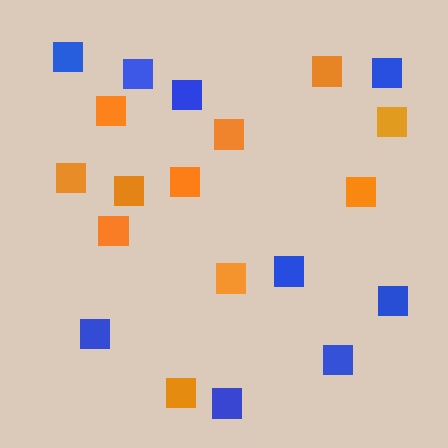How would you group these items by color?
There are 2 groups: one group of blue squares (9) and one group of orange squares (11).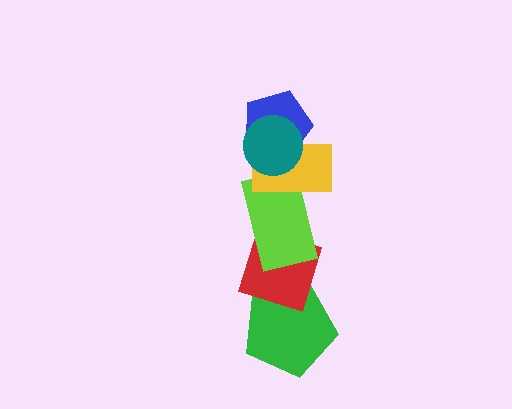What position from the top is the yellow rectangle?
The yellow rectangle is 3rd from the top.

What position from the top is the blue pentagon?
The blue pentagon is 2nd from the top.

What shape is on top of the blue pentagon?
The teal circle is on top of the blue pentagon.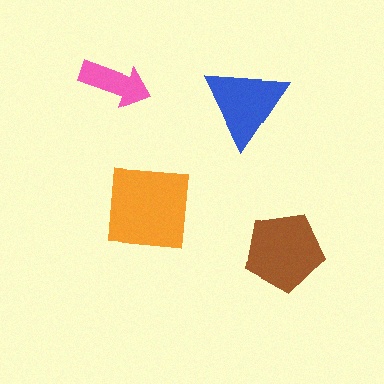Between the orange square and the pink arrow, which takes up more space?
The orange square.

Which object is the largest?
The orange square.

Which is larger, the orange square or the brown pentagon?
The orange square.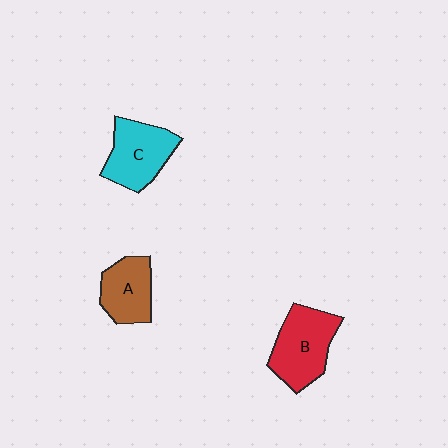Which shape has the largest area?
Shape B (red).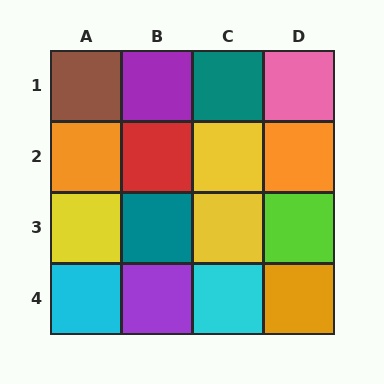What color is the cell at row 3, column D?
Lime.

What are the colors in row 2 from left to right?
Orange, red, yellow, orange.